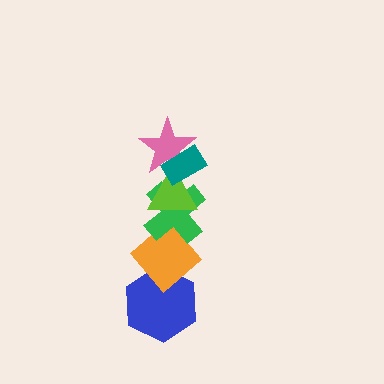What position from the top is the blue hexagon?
The blue hexagon is 6th from the top.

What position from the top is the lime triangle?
The lime triangle is 3rd from the top.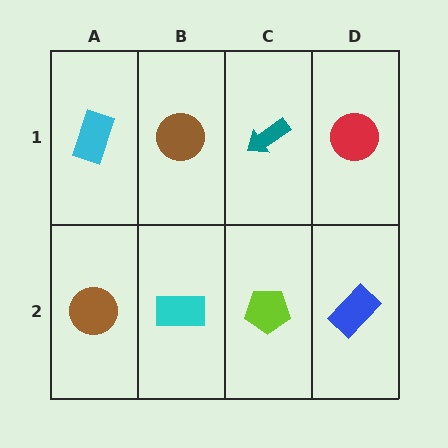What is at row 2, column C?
A lime pentagon.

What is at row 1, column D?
A red circle.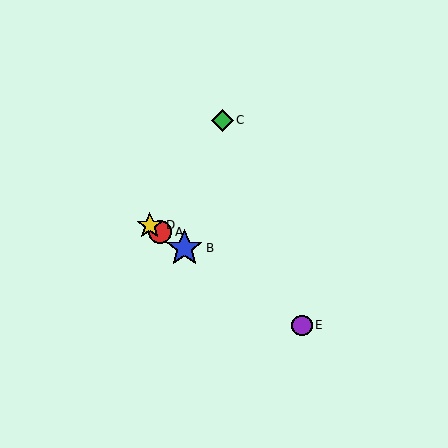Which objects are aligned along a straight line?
Objects A, B, D, E are aligned along a straight line.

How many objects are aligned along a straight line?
4 objects (A, B, D, E) are aligned along a straight line.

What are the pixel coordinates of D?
Object D is at (150, 225).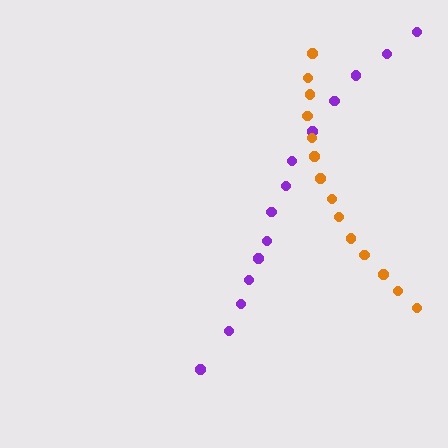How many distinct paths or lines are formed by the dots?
There are 2 distinct paths.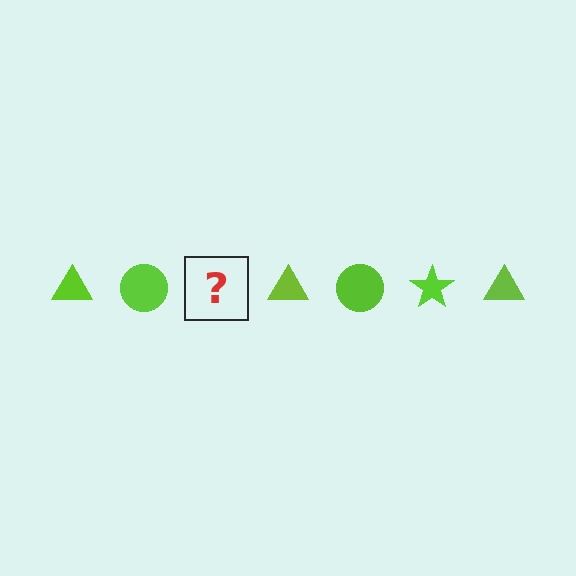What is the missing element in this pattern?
The missing element is a lime star.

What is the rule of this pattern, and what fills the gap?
The rule is that the pattern cycles through triangle, circle, star shapes in lime. The gap should be filled with a lime star.